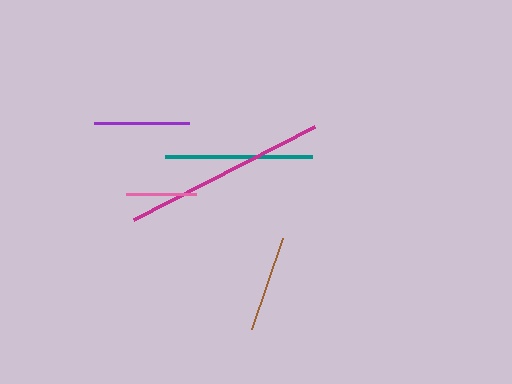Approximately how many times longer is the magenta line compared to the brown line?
The magenta line is approximately 2.1 times the length of the brown line.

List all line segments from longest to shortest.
From longest to shortest: magenta, teal, brown, purple, pink.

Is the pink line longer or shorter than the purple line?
The purple line is longer than the pink line.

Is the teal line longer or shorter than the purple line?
The teal line is longer than the purple line.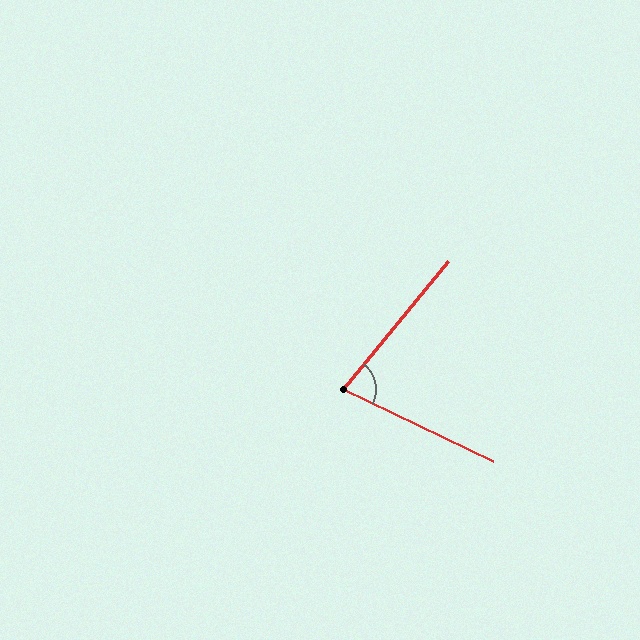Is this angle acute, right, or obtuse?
It is acute.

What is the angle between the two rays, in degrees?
Approximately 76 degrees.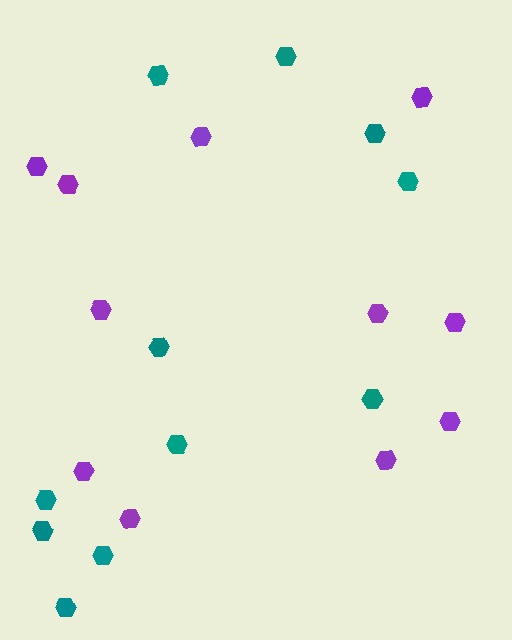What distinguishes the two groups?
There are 2 groups: one group of purple hexagons (11) and one group of teal hexagons (11).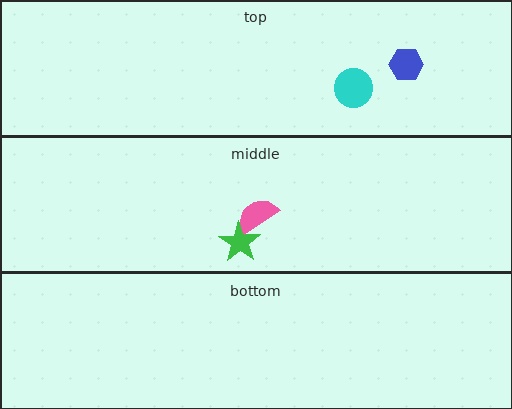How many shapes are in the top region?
2.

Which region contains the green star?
The middle region.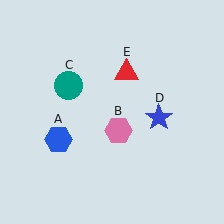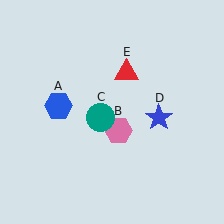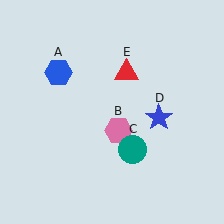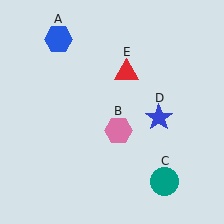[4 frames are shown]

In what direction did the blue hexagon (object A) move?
The blue hexagon (object A) moved up.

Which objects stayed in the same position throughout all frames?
Pink hexagon (object B) and blue star (object D) and red triangle (object E) remained stationary.